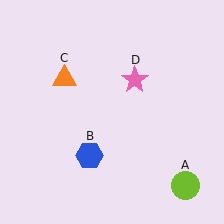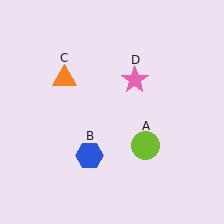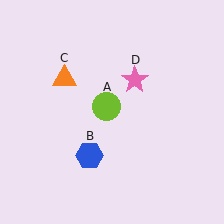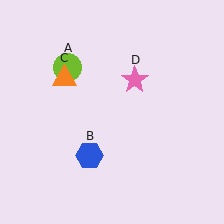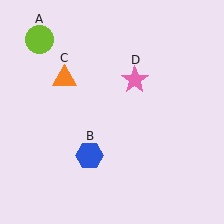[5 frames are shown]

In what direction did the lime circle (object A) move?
The lime circle (object A) moved up and to the left.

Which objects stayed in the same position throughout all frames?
Blue hexagon (object B) and orange triangle (object C) and pink star (object D) remained stationary.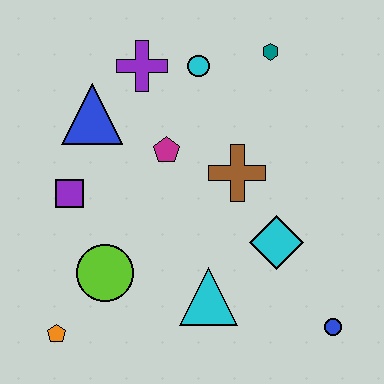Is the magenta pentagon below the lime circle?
No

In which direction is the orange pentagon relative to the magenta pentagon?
The orange pentagon is below the magenta pentagon.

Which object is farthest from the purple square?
The blue circle is farthest from the purple square.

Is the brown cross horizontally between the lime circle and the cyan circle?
No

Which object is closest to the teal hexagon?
The cyan circle is closest to the teal hexagon.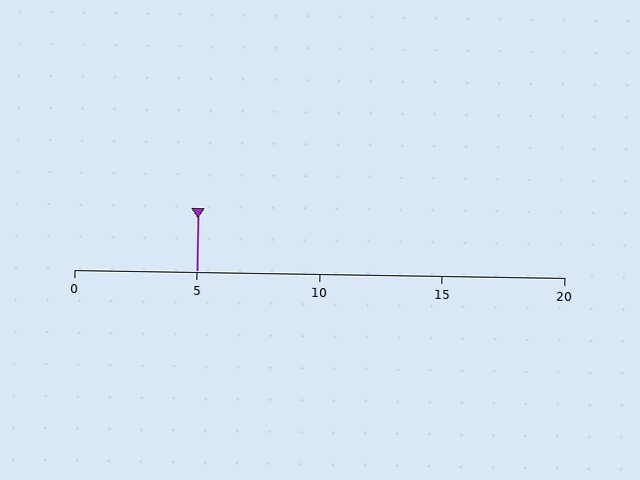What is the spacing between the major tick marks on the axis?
The major ticks are spaced 5 apart.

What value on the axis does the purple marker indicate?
The marker indicates approximately 5.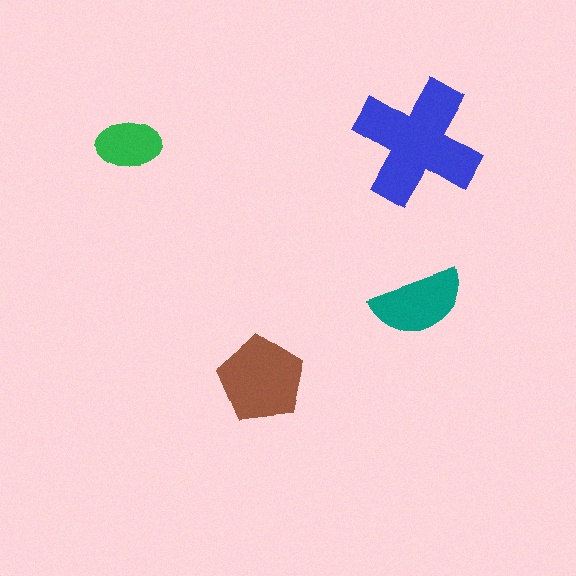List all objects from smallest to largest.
The green ellipse, the teal semicircle, the brown pentagon, the blue cross.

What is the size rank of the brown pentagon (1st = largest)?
2nd.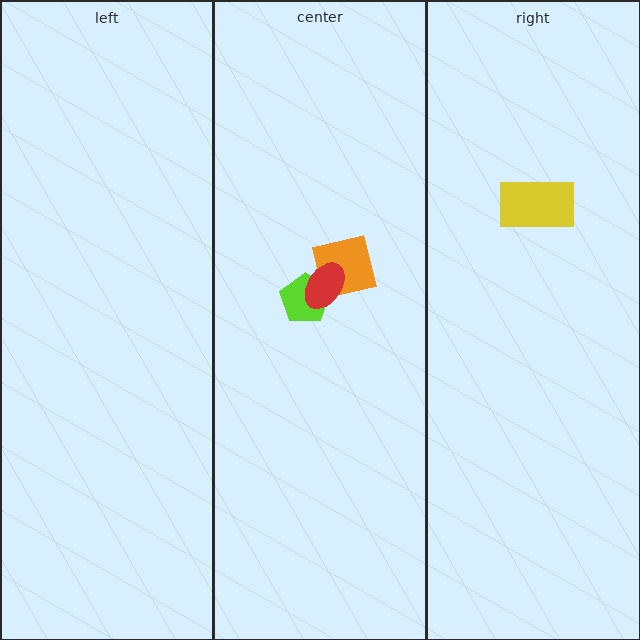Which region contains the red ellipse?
The center region.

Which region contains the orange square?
The center region.